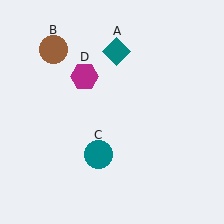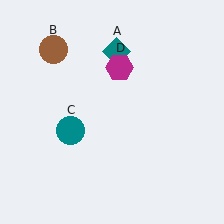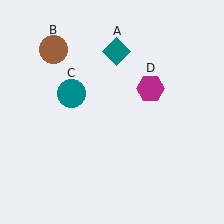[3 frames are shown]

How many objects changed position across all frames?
2 objects changed position: teal circle (object C), magenta hexagon (object D).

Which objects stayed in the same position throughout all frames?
Teal diamond (object A) and brown circle (object B) remained stationary.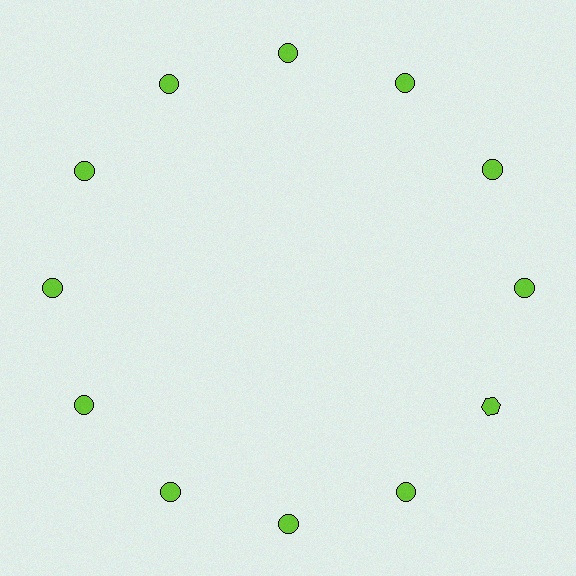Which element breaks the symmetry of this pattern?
The lime hexagon at roughly the 4 o'clock position breaks the symmetry. All other shapes are lime circles.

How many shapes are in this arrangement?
There are 12 shapes arranged in a ring pattern.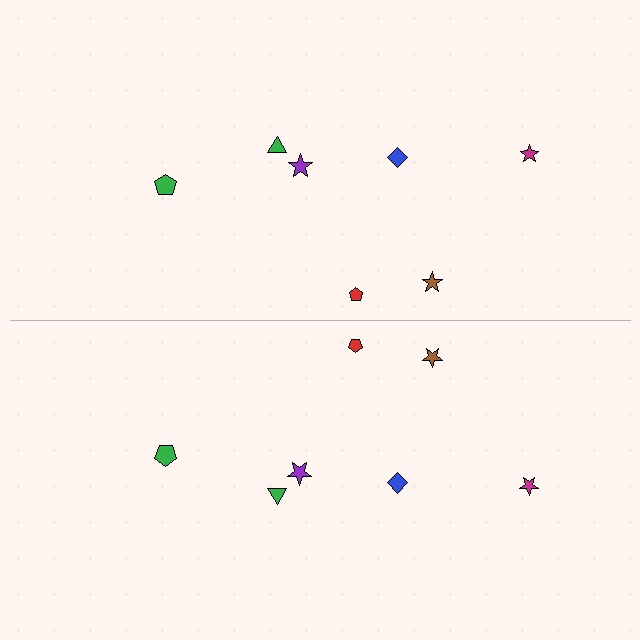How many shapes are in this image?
There are 14 shapes in this image.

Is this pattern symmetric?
Yes, this pattern has bilateral (reflection) symmetry.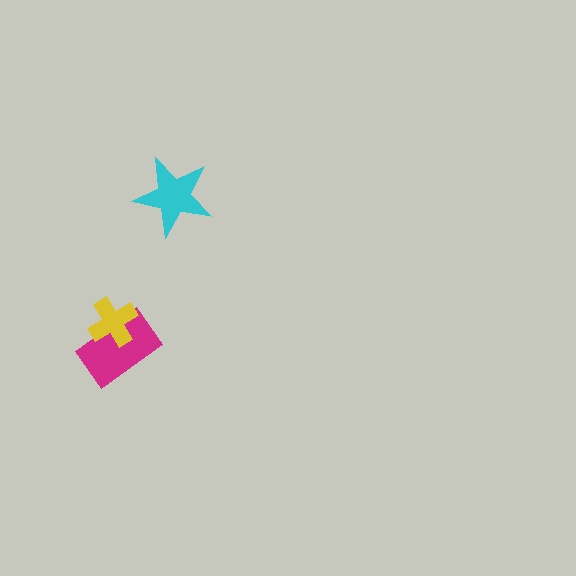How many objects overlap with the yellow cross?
1 object overlaps with the yellow cross.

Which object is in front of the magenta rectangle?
The yellow cross is in front of the magenta rectangle.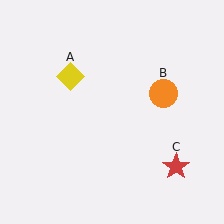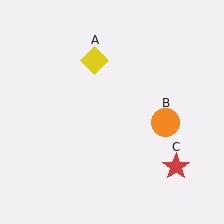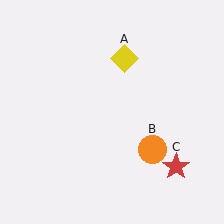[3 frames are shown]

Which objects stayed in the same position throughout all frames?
Red star (object C) remained stationary.